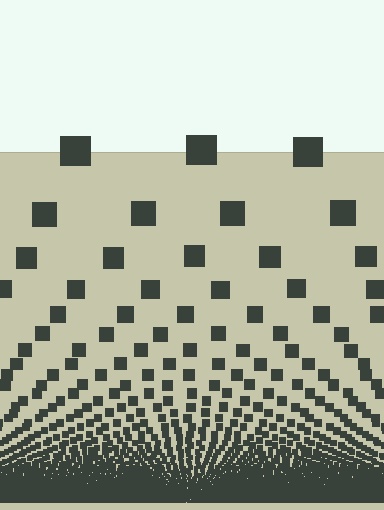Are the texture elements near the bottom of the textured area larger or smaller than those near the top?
Smaller. The gradient is inverted — elements near the bottom are smaller and denser.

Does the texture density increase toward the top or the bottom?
Density increases toward the bottom.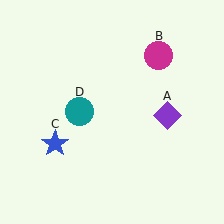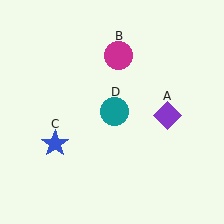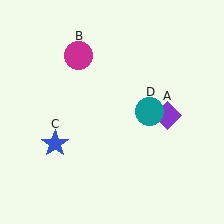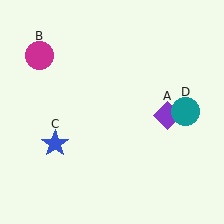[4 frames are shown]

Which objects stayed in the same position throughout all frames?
Purple diamond (object A) and blue star (object C) remained stationary.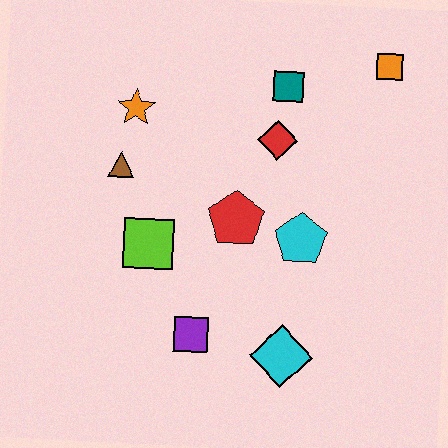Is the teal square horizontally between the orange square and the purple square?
Yes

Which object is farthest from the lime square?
The orange square is farthest from the lime square.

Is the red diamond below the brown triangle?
No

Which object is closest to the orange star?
The brown triangle is closest to the orange star.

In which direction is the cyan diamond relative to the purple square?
The cyan diamond is to the right of the purple square.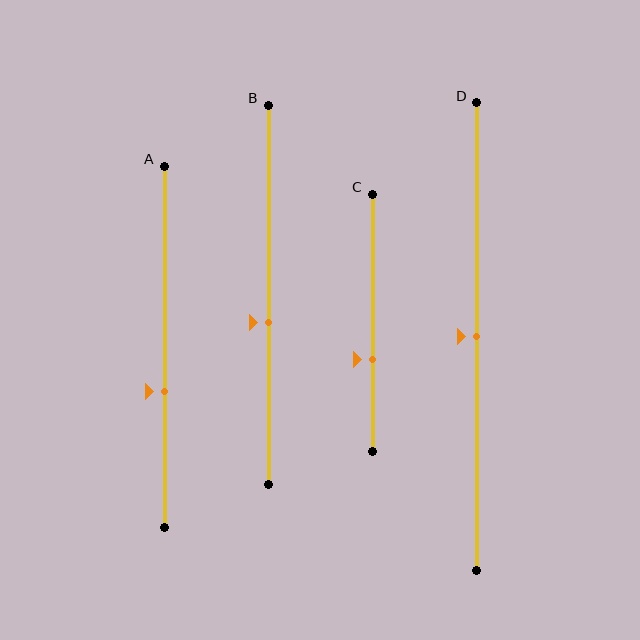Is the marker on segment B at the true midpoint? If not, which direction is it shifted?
No, the marker on segment B is shifted downward by about 7% of the segment length.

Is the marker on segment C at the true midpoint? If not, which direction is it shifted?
No, the marker on segment C is shifted downward by about 14% of the segment length.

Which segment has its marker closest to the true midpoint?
Segment D has its marker closest to the true midpoint.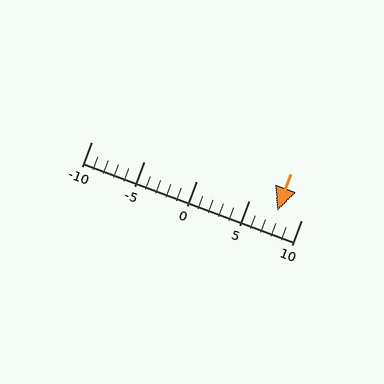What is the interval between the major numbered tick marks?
The major tick marks are spaced 5 units apart.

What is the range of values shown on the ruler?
The ruler shows values from -10 to 10.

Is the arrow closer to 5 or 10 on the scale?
The arrow is closer to 10.